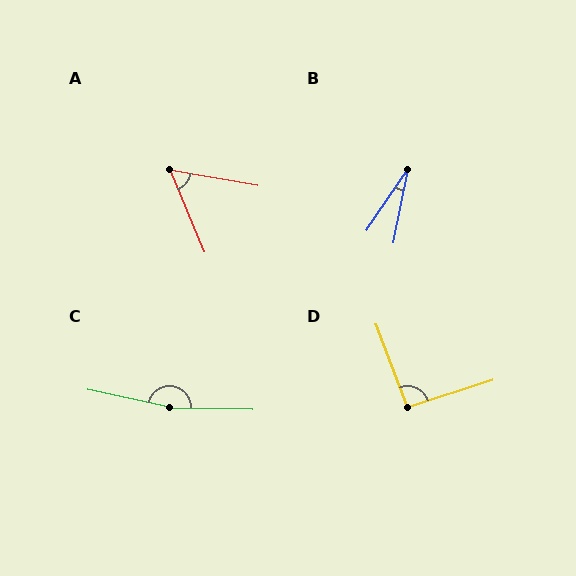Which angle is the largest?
C, at approximately 169 degrees.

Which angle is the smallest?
B, at approximately 23 degrees.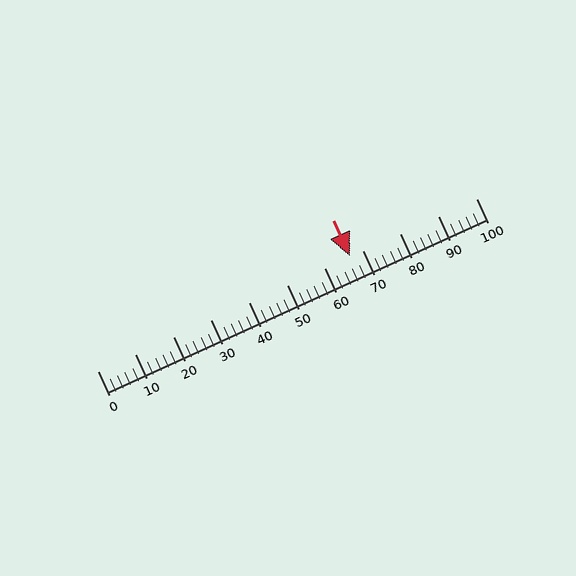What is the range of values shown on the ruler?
The ruler shows values from 0 to 100.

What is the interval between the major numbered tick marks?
The major tick marks are spaced 10 units apart.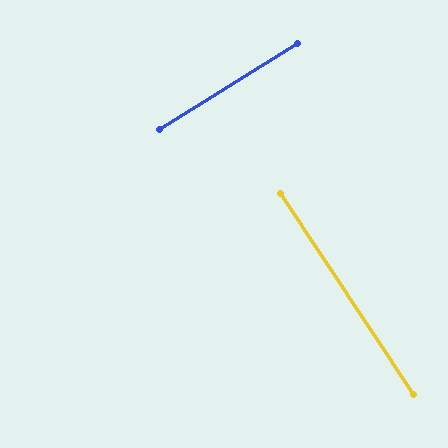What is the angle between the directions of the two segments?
Approximately 88 degrees.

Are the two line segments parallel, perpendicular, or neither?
Perpendicular — they meet at approximately 88°.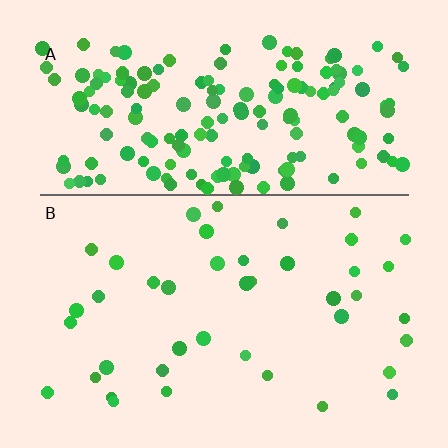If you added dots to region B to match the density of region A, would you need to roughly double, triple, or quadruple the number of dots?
Approximately quadruple.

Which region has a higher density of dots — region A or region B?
A (the top).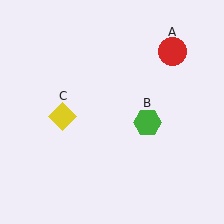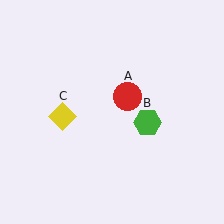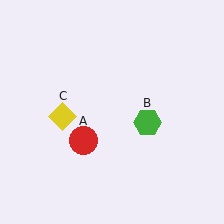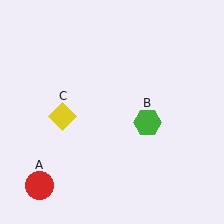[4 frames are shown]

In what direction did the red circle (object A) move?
The red circle (object A) moved down and to the left.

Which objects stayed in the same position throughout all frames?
Green hexagon (object B) and yellow diamond (object C) remained stationary.